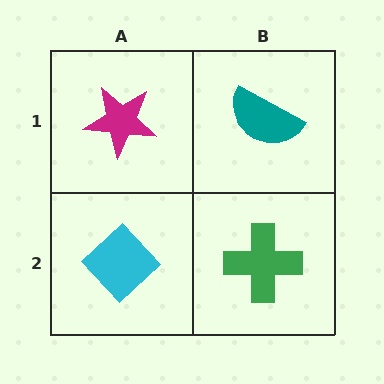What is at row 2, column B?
A green cross.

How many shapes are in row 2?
2 shapes.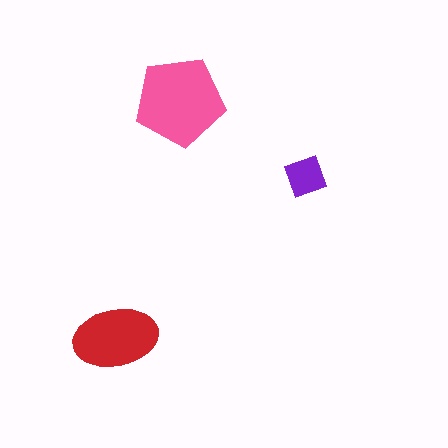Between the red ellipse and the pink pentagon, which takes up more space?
The pink pentagon.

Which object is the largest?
The pink pentagon.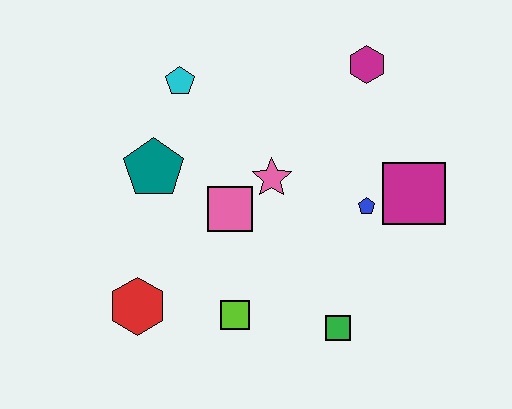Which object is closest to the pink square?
The pink star is closest to the pink square.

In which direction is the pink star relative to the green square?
The pink star is above the green square.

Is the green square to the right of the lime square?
Yes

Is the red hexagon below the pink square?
Yes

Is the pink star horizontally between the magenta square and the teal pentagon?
Yes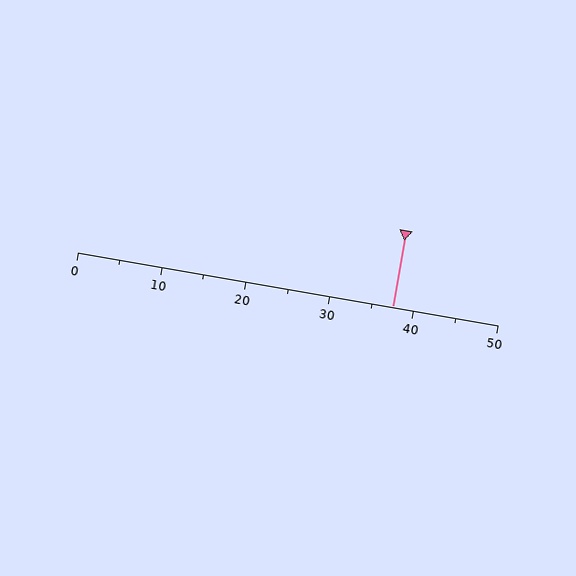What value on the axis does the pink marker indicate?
The marker indicates approximately 37.5.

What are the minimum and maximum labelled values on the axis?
The axis runs from 0 to 50.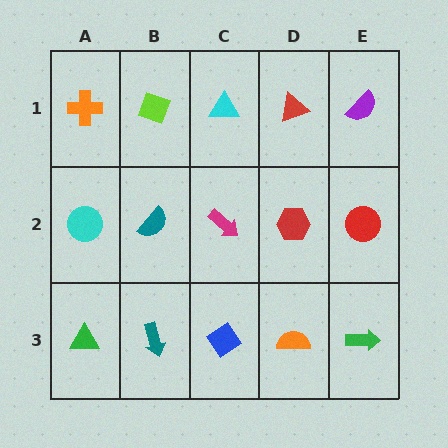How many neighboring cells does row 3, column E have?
2.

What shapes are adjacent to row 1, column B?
A teal semicircle (row 2, column B), an orange cross (row 1, column A), a cyan triangle (row 1, column C).